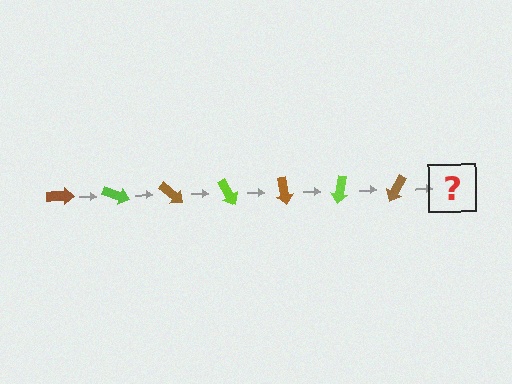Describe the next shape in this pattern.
It should be a lime arrow, rotated 140 degrees from the start.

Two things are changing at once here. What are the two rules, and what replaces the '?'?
The two rules are that it rotates 20 degrees each step and the color cycles through brown and lime. The '?' should be a lime arrow, rotated 140 degrees from the start.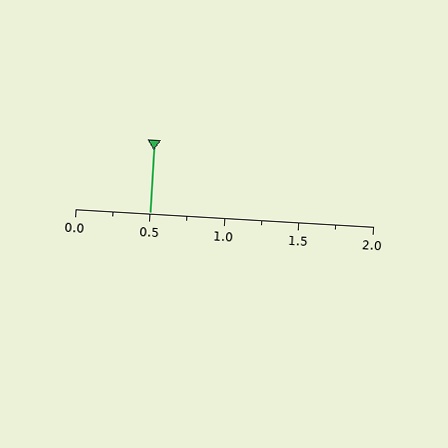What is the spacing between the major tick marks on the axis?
The major ticks are spaced 0.5 apart.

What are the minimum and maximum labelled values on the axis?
The axis runs from 0.0 to 2.0.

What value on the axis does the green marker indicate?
The marker indicates approximately 0.5.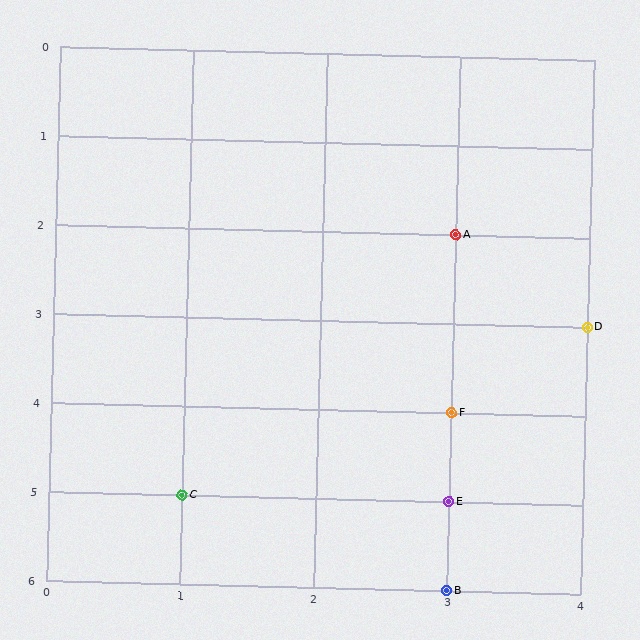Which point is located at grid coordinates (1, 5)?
Point C is at (1, 5).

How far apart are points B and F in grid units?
Points B and F are 2 rows apart.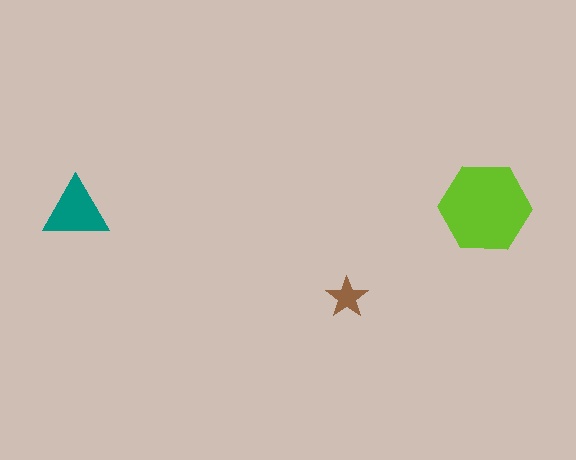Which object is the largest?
The lime hexagon.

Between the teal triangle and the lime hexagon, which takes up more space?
The lime hexagon.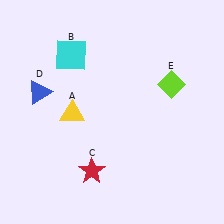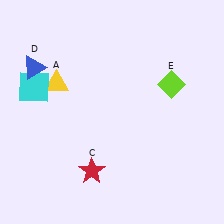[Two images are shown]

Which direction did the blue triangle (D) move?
The blue triangle (D) moved up.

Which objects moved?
The objects that moved are: the yellow triangle (A), the cyan square (B), the blue triangle (D).